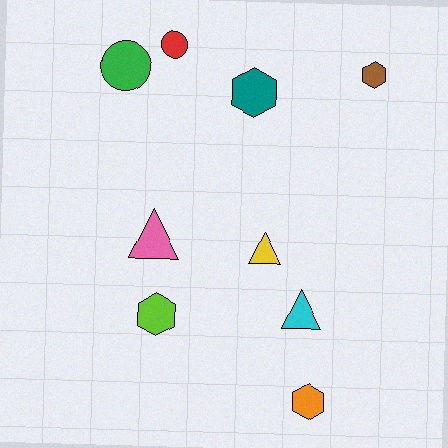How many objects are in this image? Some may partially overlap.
There are 9 objects.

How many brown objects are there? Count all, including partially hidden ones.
There is 1 brown object.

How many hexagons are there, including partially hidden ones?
There are 4 hexagons.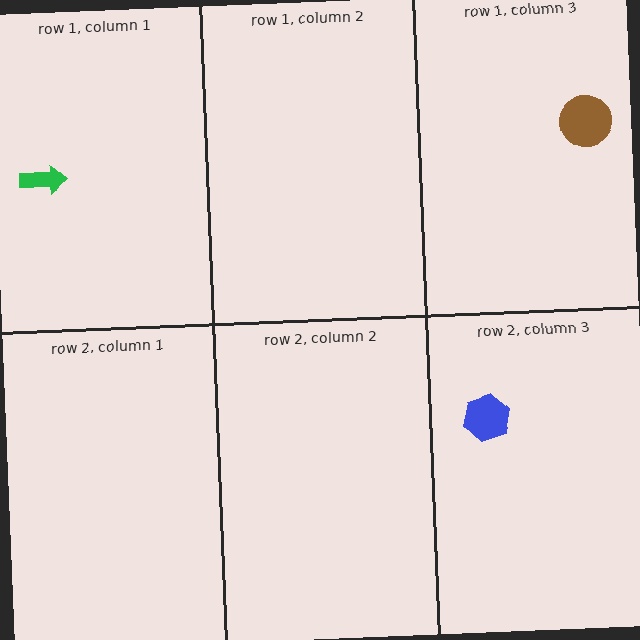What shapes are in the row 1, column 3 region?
The brown circle.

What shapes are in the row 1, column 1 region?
The green arrow.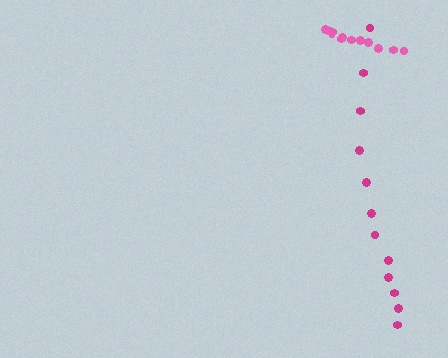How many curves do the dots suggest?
There are 2 distinct paths.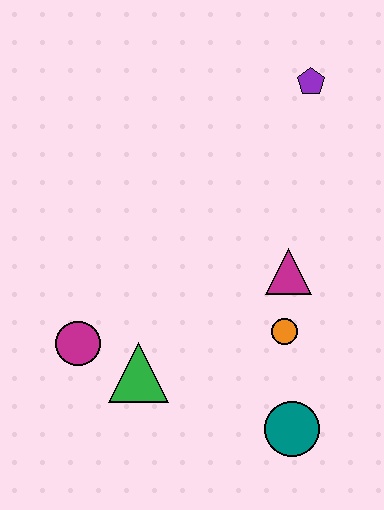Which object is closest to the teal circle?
The orange circle is closest to the teal circle.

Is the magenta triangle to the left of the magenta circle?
No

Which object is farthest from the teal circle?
The purple pentagon is farthest from the teal circle.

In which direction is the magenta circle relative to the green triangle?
The magenta circle is to the left of the green triangle.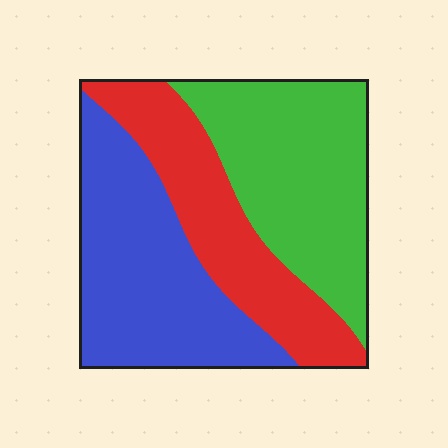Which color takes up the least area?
Red, at roughly 30%.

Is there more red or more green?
Green.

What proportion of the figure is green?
Green covers about 35% of the figure.